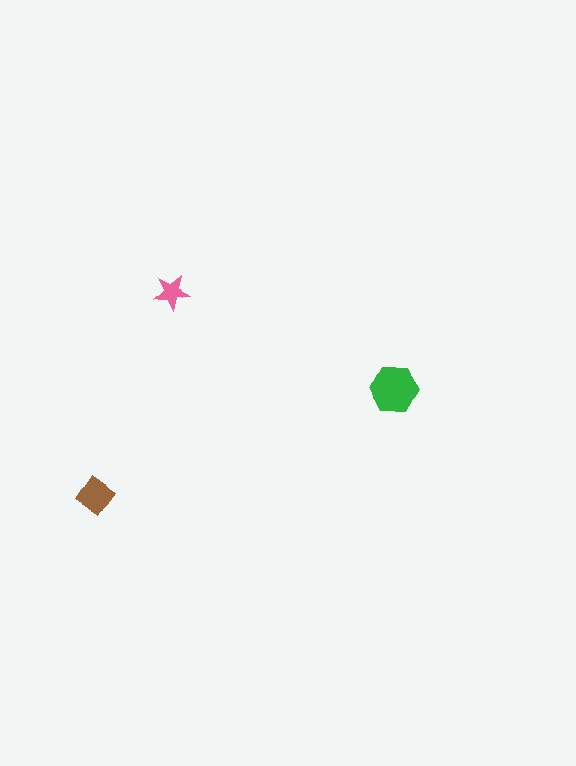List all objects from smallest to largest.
The pink star, the brown diamond, the green hexagon.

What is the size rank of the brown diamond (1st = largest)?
2nd.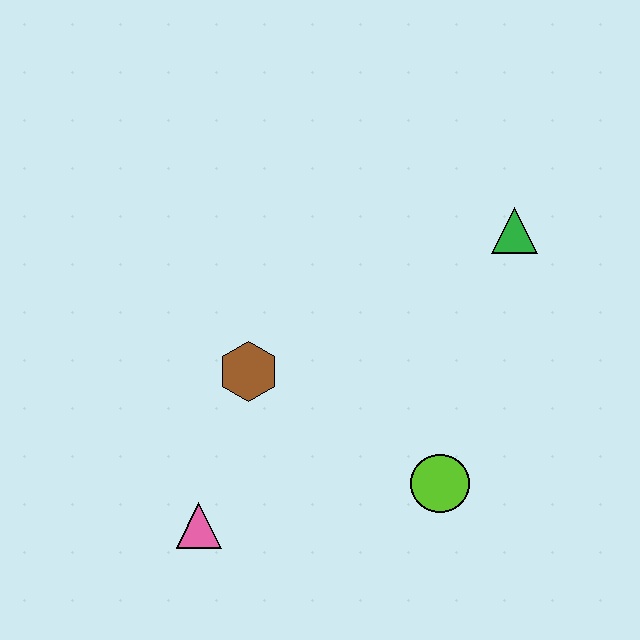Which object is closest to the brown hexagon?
The pink triangle is closest to the brown hexagon.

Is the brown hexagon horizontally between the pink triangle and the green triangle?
Yes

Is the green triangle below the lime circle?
No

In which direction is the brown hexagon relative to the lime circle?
The brown hexagon is to the left of the lime circle.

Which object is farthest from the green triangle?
The pink triangle is farthest from the green triangle.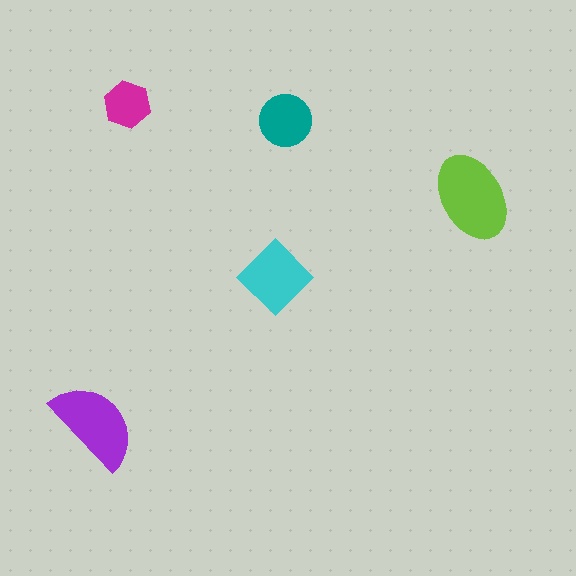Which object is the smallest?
The magenta hexagon.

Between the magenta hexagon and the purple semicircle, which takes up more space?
The purple semicircle.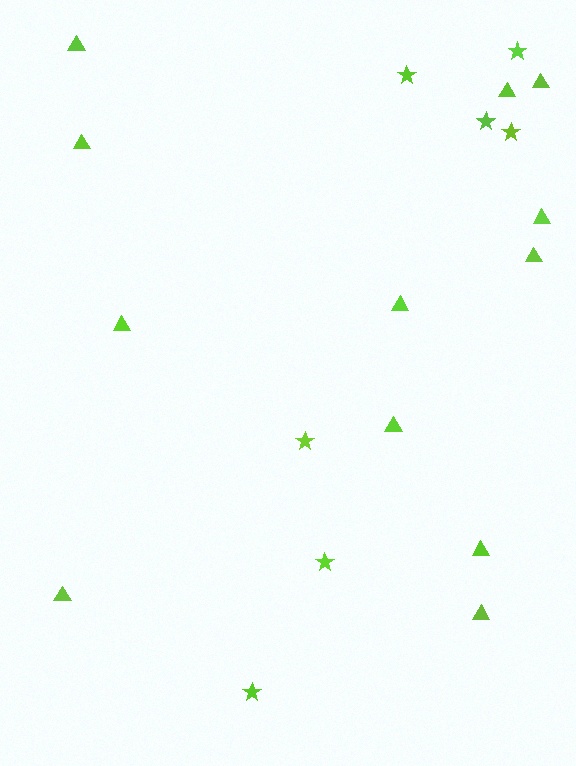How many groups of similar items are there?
There are 2 groups: one group of stars (7) and one group of triangles (12).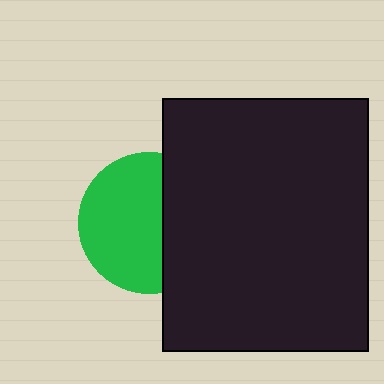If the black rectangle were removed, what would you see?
You would see the complete green circle.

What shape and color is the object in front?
The object in front is a black rectangle.